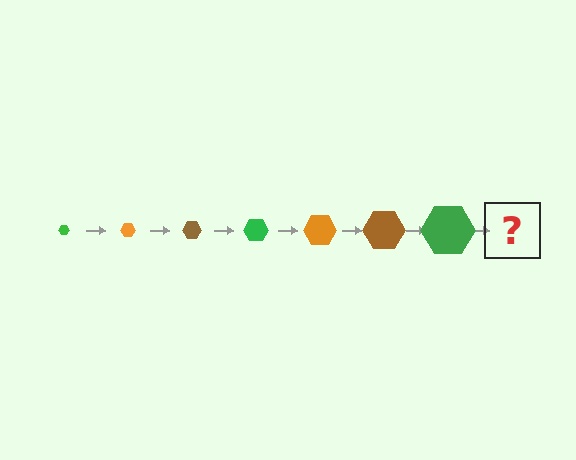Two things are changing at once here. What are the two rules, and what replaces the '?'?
The two rules are that the hexagon grows larger each step and the color cycles through green, orange, and brown. The '?' should be an orange hexagon, larger than the previous one.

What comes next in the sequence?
The next element should be an orange hexagon, larger than the previous one.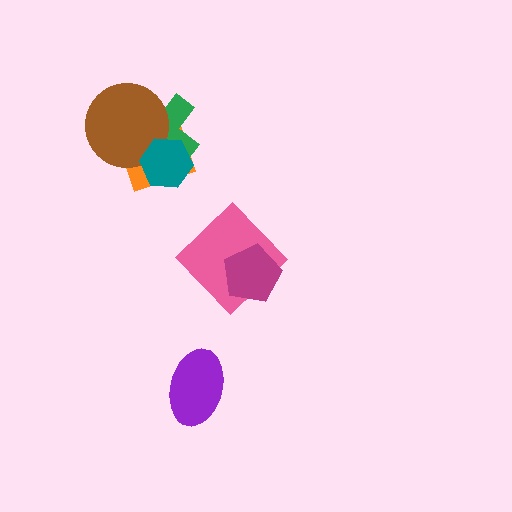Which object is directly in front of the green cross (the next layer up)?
The brown circle is directly in front of the green cross.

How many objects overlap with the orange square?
3 objects overlap with the orange square.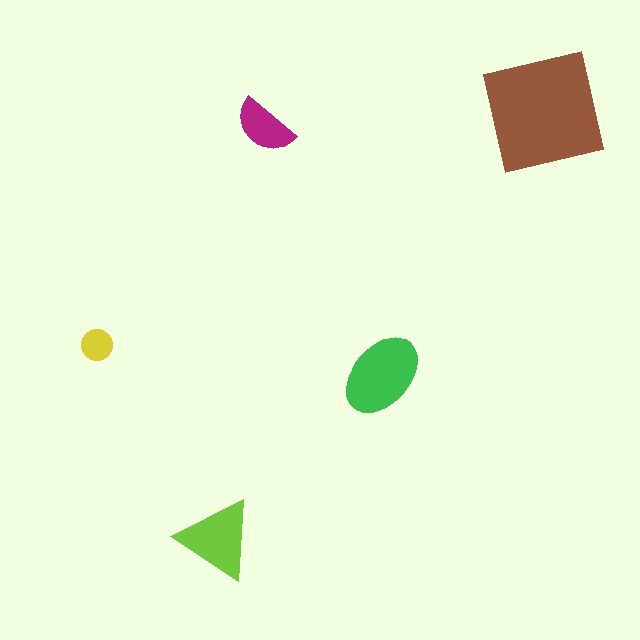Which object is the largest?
The brown square.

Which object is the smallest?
The yellow circle.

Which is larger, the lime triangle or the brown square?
The brown square.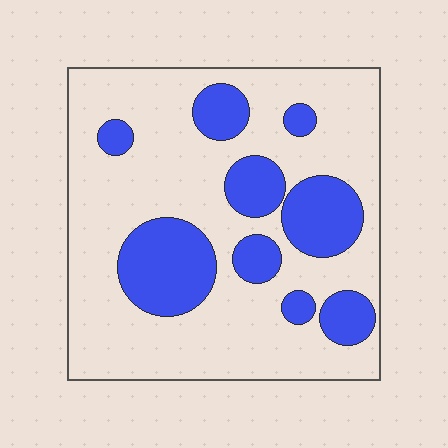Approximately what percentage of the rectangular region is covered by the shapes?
Approximately 25%.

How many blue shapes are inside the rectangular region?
9.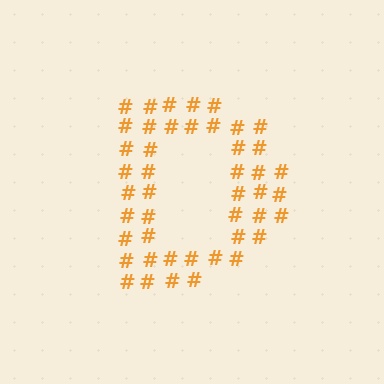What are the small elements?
The small elements are hash symbols.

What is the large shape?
The large shape is the letter D.